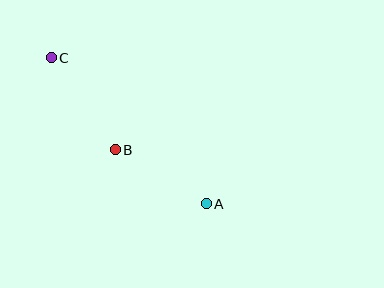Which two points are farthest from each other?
Points A and C are farthest from each other.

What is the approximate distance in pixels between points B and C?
The distance between B and C is approximately 112 pixels.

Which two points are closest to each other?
Points A and B are closest to each other.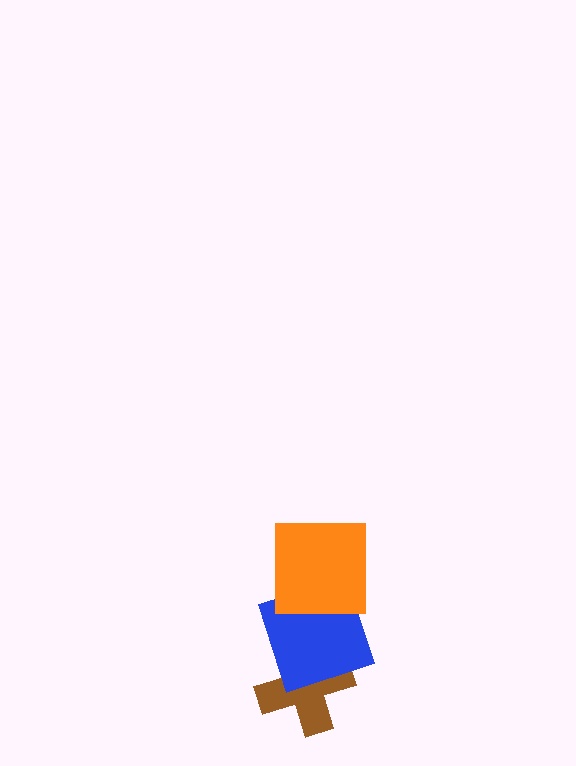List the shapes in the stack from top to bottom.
From top to bottom: the orange square, the blue square, the brown cross.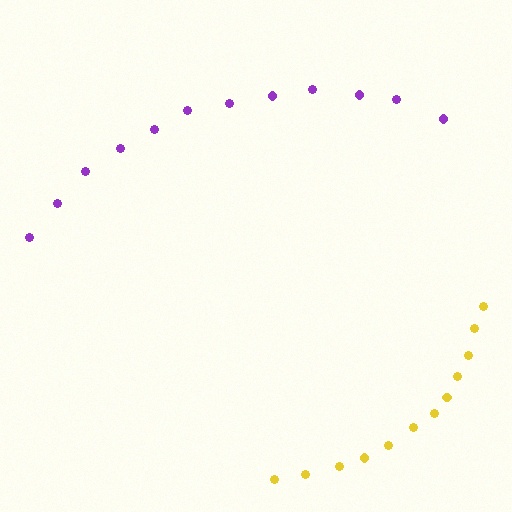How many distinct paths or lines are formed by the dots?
There are 2 distinct paths.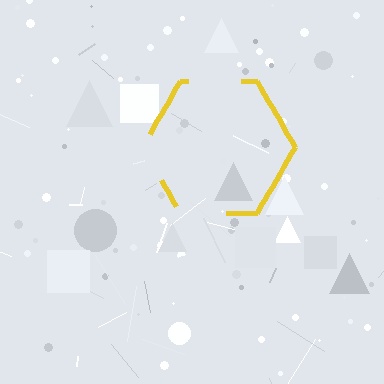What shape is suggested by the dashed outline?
The dashed outline suggests a hexagon.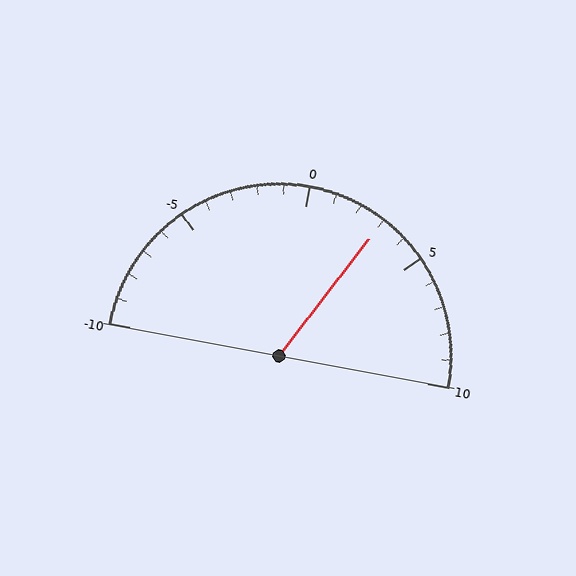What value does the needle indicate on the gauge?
The needle indicates approximately 3.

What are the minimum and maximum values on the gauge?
The gauge ranges from -10 to 10.